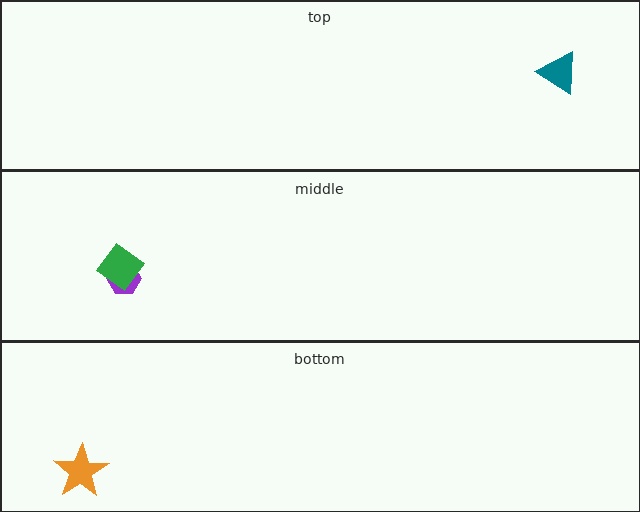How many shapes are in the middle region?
2.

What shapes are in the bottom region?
The orange star.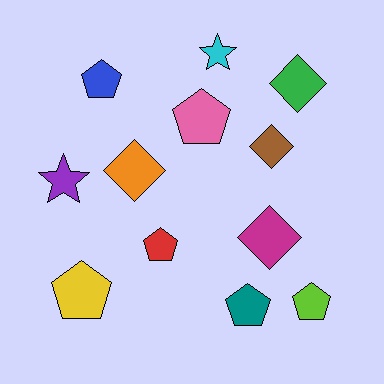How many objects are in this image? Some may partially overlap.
There are 12 objects.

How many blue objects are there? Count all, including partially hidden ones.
There is 1 blue object.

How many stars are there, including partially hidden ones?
There are 2 stars.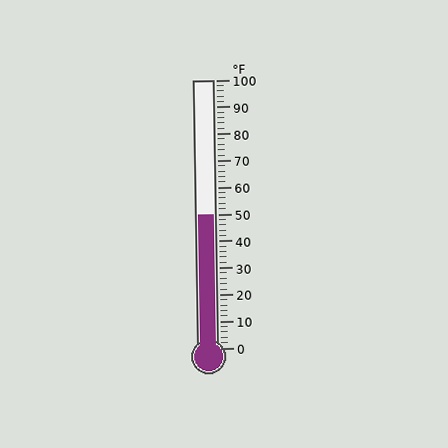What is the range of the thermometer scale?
The thermometer scale ranges from 0°F to 100°F.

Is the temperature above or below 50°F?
The temperature is at 50°F.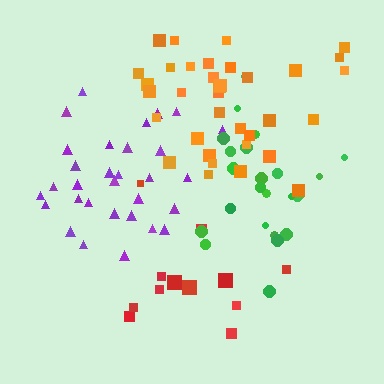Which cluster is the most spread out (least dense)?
Red.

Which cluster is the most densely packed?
Purple.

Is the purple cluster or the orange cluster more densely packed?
Purple.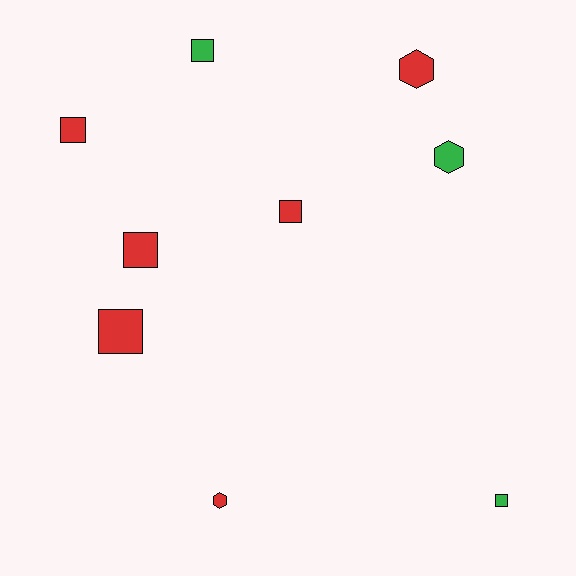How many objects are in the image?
There are 9 objects.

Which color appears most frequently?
Red, with 6 objects.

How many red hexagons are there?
There are 2 red hexagons.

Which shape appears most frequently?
Square, with 6 objects.